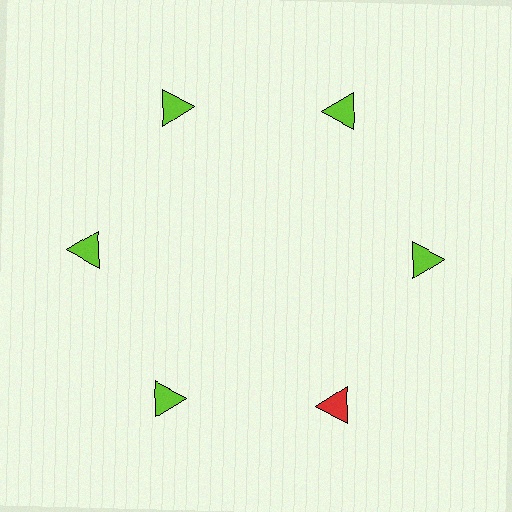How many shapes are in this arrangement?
There are 6 shapes arranged in a ring pattern.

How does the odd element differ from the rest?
It has a different color: red instead of lime.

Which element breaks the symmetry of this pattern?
The red triangle at roughly the 5 o'clock position breaks the symmetry. All other shapes are lime triangles.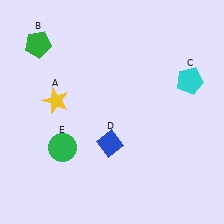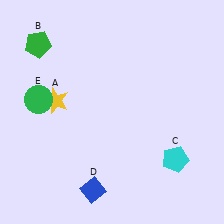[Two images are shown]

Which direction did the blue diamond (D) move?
The blue diamond (D) moved down.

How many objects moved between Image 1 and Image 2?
3 objects moved between the two images.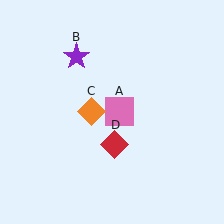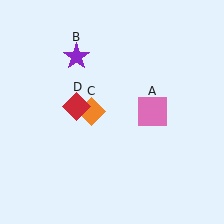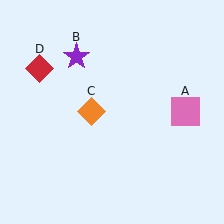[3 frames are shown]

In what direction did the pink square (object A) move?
The pink square (object A) moved right.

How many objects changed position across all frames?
2 objects changed position: pink square (object A), red diamond (object D).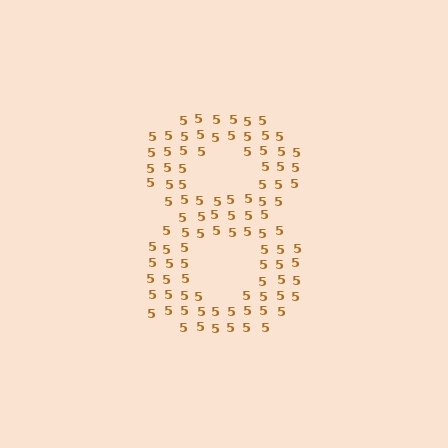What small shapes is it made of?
It is made of small digit 5's.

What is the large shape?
The large shape is the digit 8.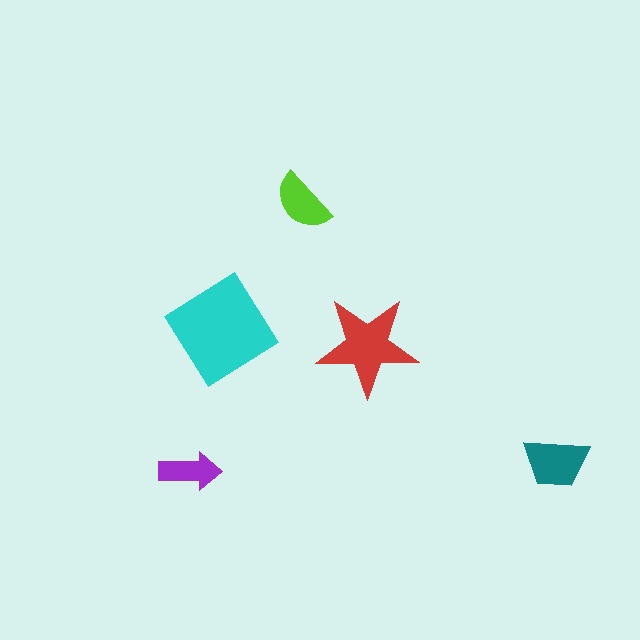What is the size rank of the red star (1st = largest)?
2nd.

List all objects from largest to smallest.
The cyan diamond, the red star, the teal trapezoid, the lime semicircle, the purple arrow.